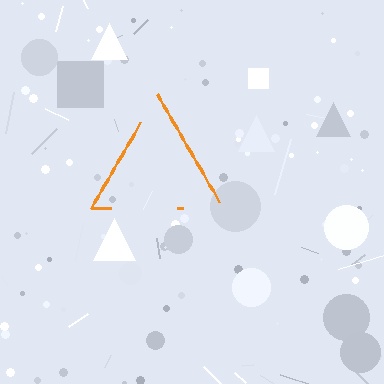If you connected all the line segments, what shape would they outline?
They would outline a triangle.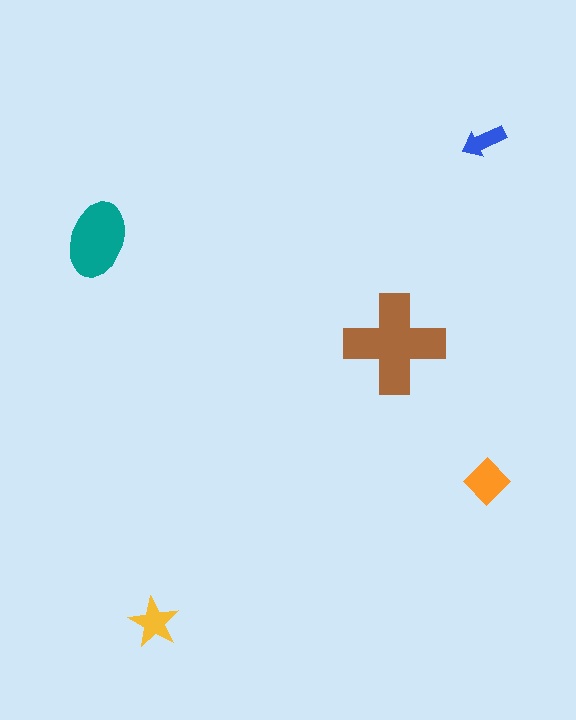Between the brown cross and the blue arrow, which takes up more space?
The brown cross.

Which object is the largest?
The brown cross.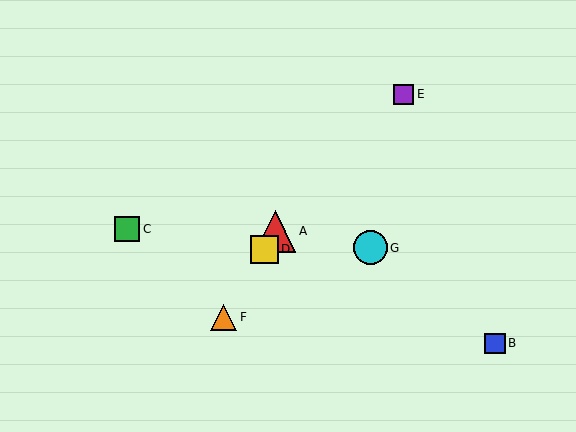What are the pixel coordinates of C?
Object C is at (127, 229).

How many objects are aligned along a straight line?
3 objects (A, D, F) are aligned along a straight line.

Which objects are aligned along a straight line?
Objects A, D, F are aligned along a straight line.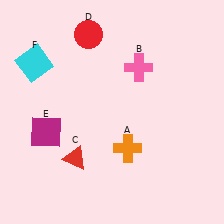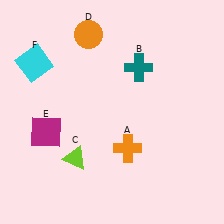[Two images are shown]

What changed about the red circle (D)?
In Image 1, D is red. In Image 2, it changed to orange.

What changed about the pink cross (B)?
In Image 1, B is pink. In Image 2, it changed to teal.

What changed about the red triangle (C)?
In Image 1, C is red. In Image 2, it changed to lime.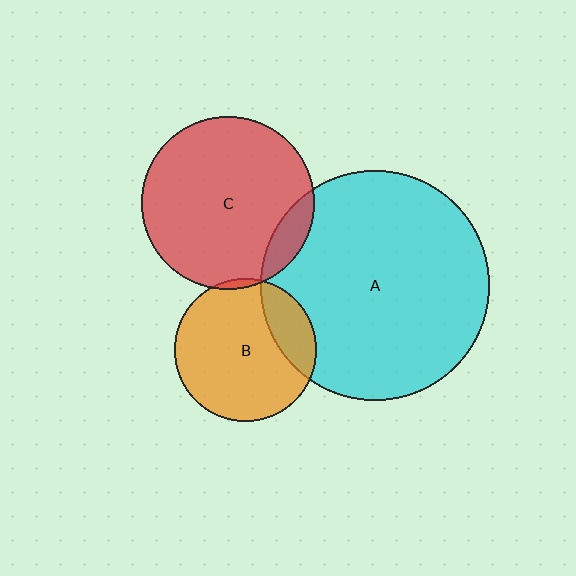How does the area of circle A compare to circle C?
Approximately 1.8 times.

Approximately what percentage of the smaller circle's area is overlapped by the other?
Approximately 20%.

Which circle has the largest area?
Circle A (cyan).